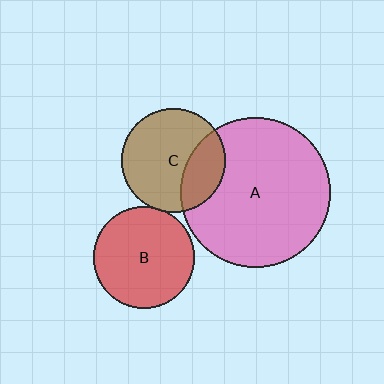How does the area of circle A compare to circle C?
Approximately 2.1 times.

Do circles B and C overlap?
Yes.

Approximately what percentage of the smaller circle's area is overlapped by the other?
Approximately 5%.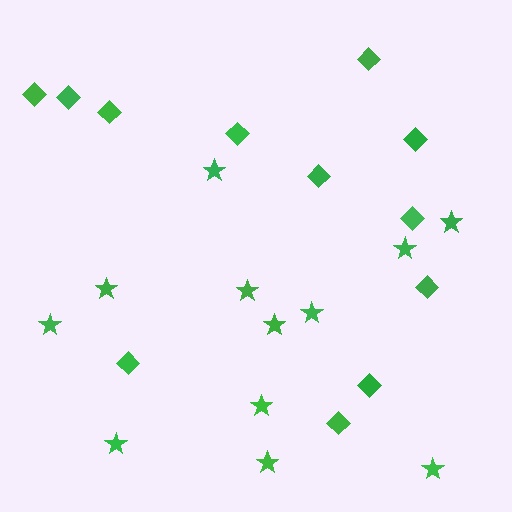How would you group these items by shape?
There are 2 groups: one group of diamonds (12) and one group of stars (12).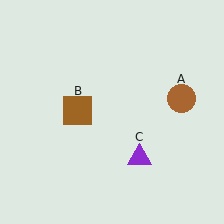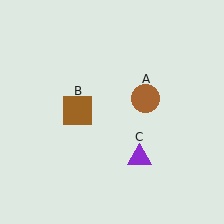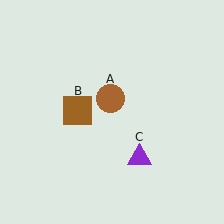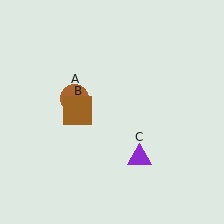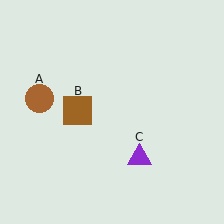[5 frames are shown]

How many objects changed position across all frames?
1 object changed position: brown circle (object A).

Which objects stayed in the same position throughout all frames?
Brown square (object B) and purple triangle (object C) remained stationary.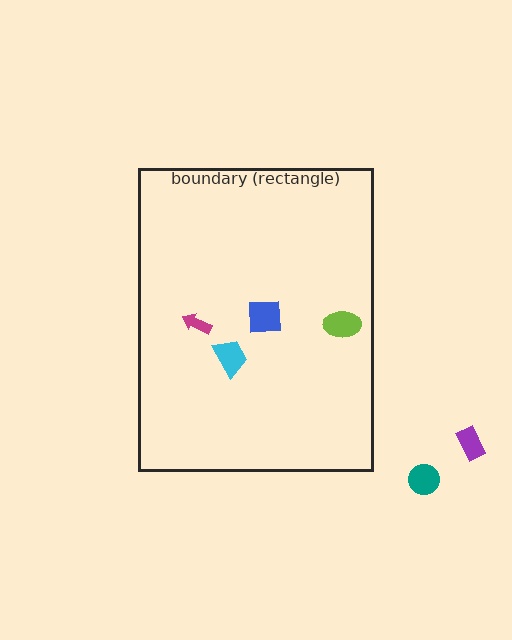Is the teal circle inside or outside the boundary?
Outside.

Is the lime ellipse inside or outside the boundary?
Inside.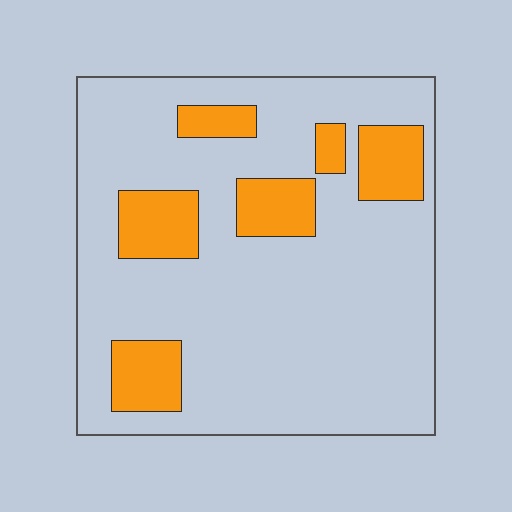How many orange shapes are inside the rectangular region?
6.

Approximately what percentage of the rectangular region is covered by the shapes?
Approximately 20%.